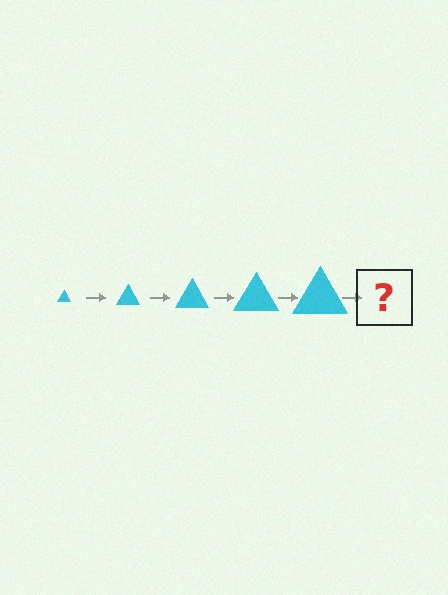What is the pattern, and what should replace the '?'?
The pattern is that the triangle gets progressively larger each step. The '?' should be a cyan triangle, larger than the previous one.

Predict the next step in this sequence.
The next step is a cyan triangle, larger than the previous one.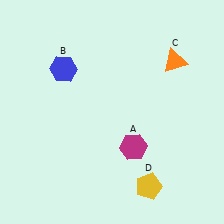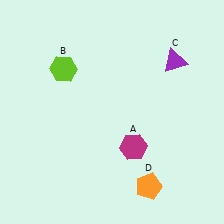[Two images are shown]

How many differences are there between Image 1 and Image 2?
There are 3 differences between the two images.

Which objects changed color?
B changed from blue to lime. C changed from orange to purple. D changed from yellow to orange.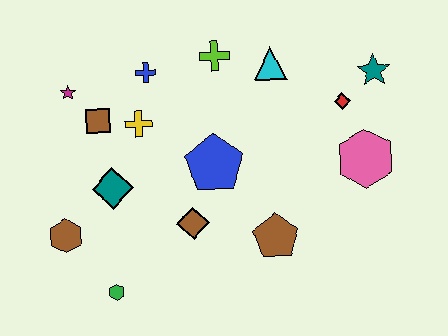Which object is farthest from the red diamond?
The brown hexagon is farthest from the red diamond.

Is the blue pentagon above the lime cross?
No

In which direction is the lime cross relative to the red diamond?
The lime cross is to the left of the red diamond.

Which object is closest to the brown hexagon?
The teal diamond is closest to the brown hexagon.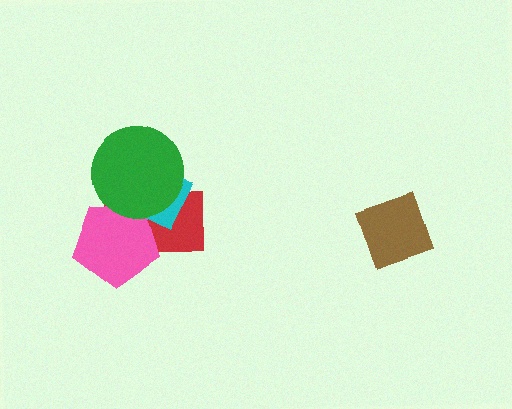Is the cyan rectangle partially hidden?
Yes, it is partially covered by another shape.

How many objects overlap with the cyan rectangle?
2 objects overlap with the cyan rectangle.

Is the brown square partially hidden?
No, no other shape covers it.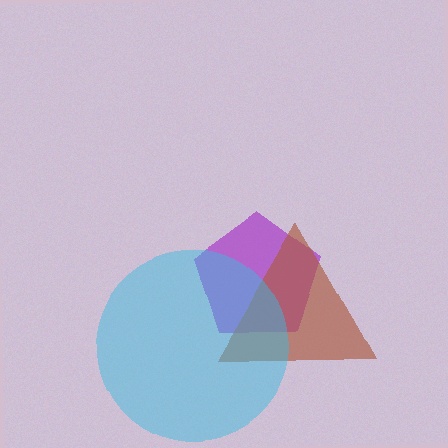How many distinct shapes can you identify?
There are 3 distinct shapes: a purple pentagon, a brown triangle, a cyan circle.